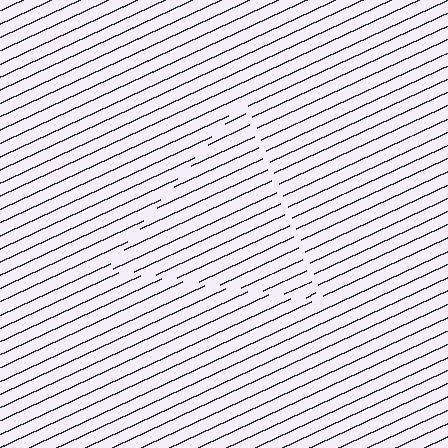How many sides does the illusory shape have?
3 sides — the line-ends trace a triangle.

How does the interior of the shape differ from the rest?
The interior of the shape contains the same grating, shifted by half a period — the contour is defined by the phase discontinuity where line-ends from the inner and outer gratings abut.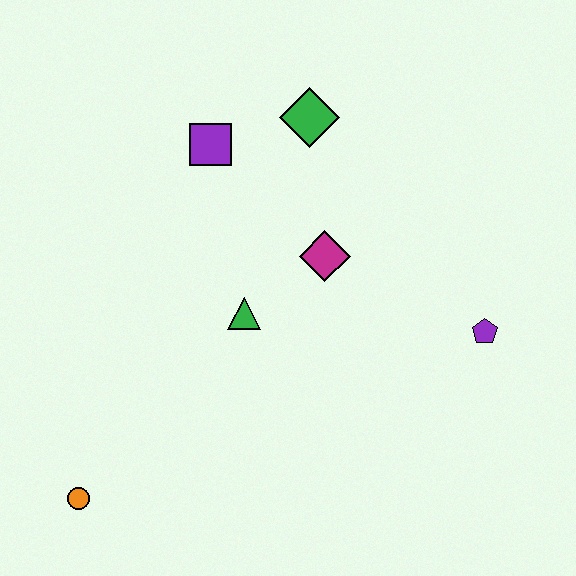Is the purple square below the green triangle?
No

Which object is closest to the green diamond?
The purple square is closest to the green diamond.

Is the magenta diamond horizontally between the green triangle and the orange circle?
No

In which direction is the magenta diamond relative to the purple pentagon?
The magenta diamond is to the left of the purple pentagon.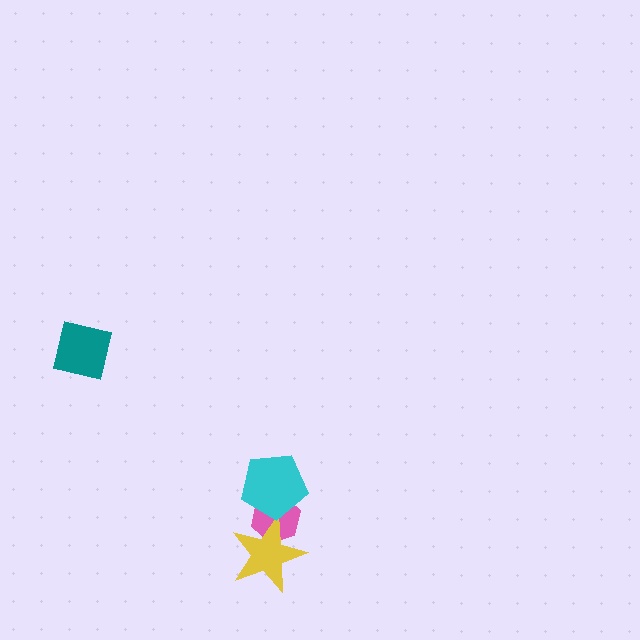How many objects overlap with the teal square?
0 objects overlap with the teal square.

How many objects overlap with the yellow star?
1 object overlaps with the yellow star.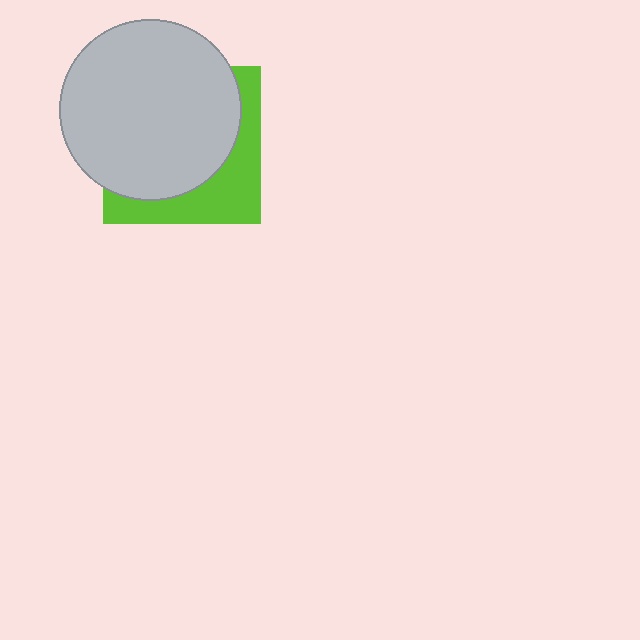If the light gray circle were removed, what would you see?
You would see the complete lime square.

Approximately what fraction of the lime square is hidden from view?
Roughly 67% of the lime square is hidden behind the light gray circle.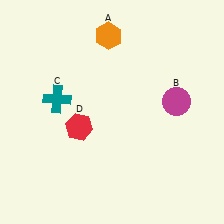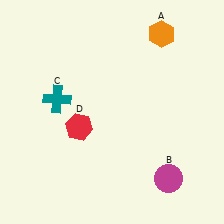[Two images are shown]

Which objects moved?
The objects that moved are: the orange hexagon (A), the magenta circle (B).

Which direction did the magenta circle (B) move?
The magenta circle (B) moved down.